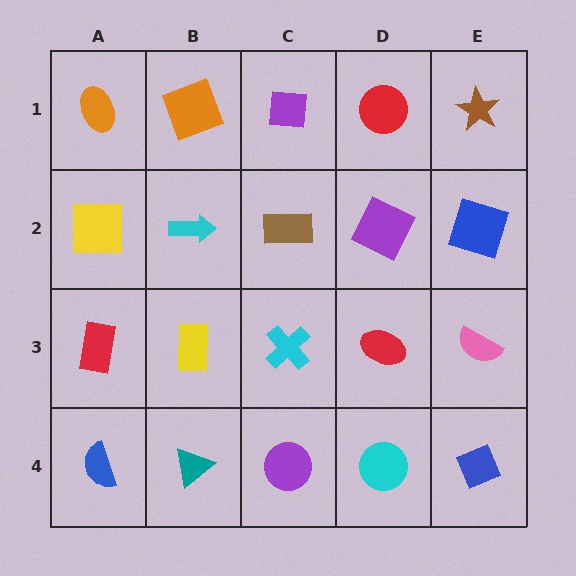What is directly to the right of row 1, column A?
An orange square.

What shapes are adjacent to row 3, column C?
A brown rectangle (row 2, column C), a purple circle (row 4, column C), a yellow rectangle (row 3, column B), a red ellipse (row 3, column D).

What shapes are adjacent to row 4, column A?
A red rectangle (row 3, column A), a teal triangle (row 4, column B).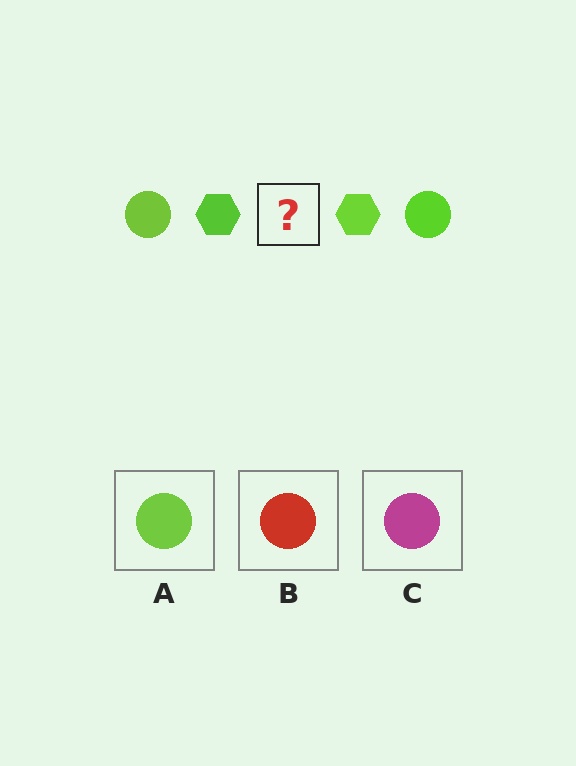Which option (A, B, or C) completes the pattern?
A.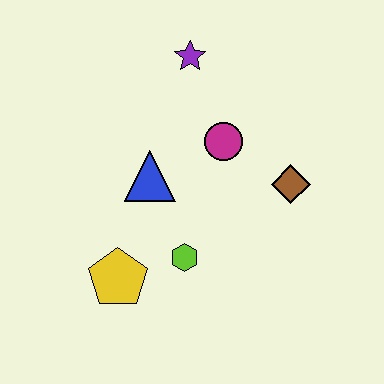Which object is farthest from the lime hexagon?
The purple star is farthest from the lime hexagon.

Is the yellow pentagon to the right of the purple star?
No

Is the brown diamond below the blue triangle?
Yes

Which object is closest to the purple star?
The magenta circle is closest to the purple star.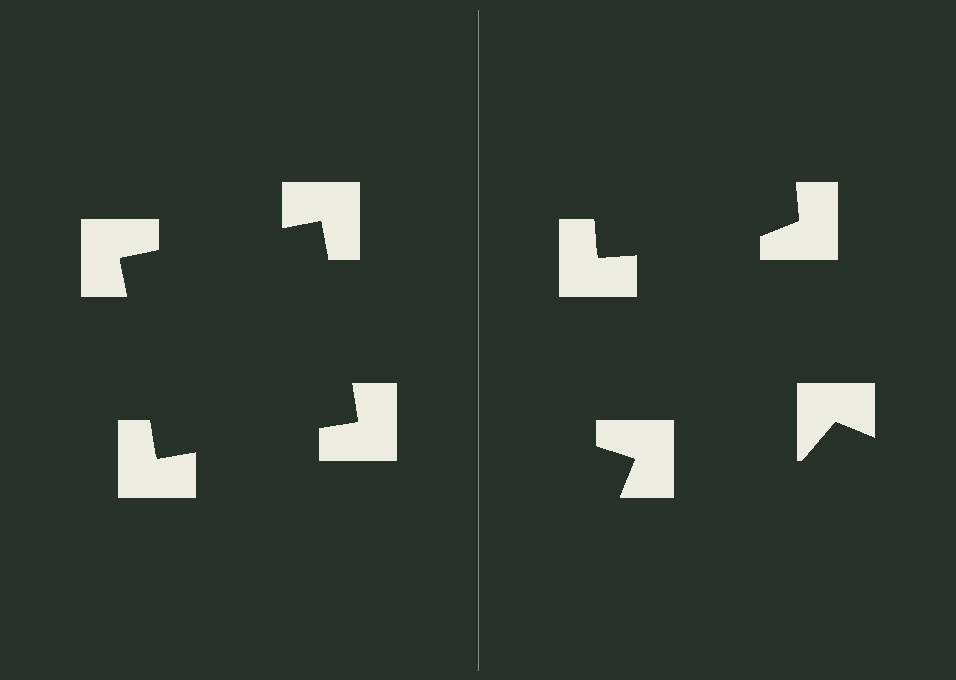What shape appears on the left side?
An illusory square.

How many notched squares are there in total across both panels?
8 — 4 on each side.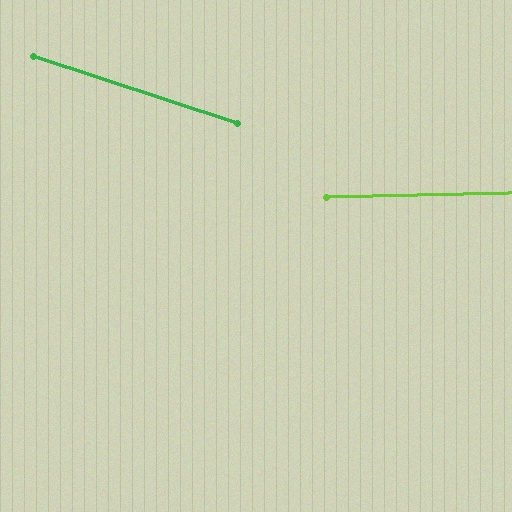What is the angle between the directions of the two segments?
Approximately 19 degrees.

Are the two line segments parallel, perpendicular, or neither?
Neither parallel nor perpendicular — they differ by about 19°.